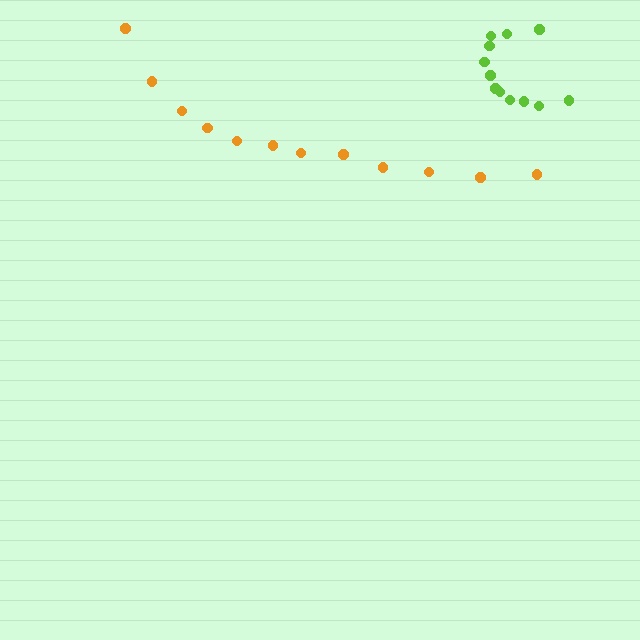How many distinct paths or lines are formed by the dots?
There are 2 distinct paths.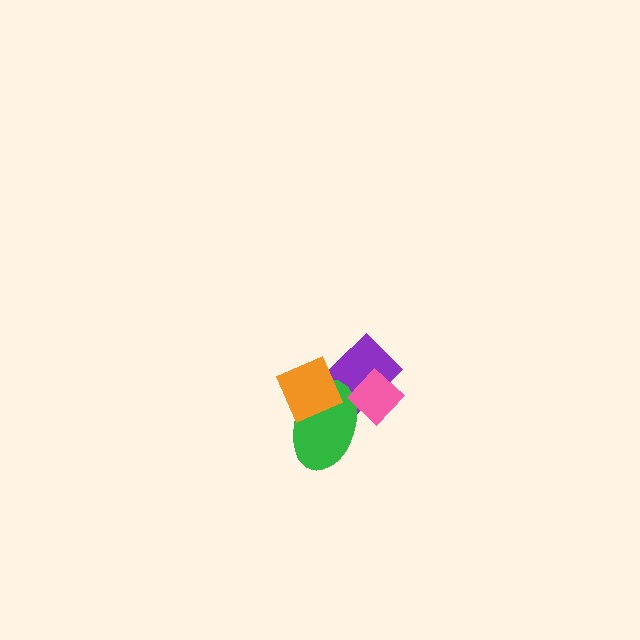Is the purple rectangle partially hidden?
Yes, it is partially covered by another shape.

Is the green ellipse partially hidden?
Yes, it is partially covered by another shape.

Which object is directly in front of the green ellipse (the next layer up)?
The pink diamond is directly in front of the green ellipse.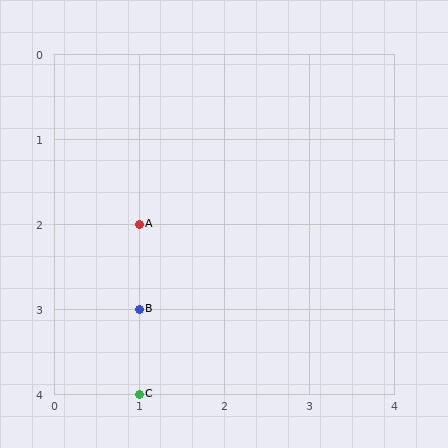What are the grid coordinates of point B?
Point B is at grid coordinates (1, 3).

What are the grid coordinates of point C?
Point C is at grid coordinates (1, 4).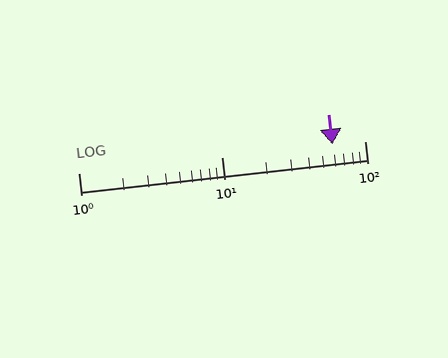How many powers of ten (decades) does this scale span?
The scale spans 2 decades, from 1 to 100.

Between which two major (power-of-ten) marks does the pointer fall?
The pointer is between 10 and 100.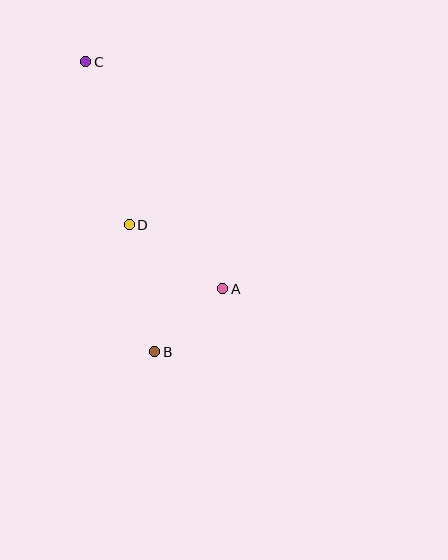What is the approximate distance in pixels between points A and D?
The distance between A and D is approximately 114 pixels.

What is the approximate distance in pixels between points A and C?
The distance between A and C is approximately 265 pixels.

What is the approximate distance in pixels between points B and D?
The distance between B and D is approximately 130 pixels.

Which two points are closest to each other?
Points A and B are closest to each other.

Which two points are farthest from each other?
Points B and C are farthest from each other.